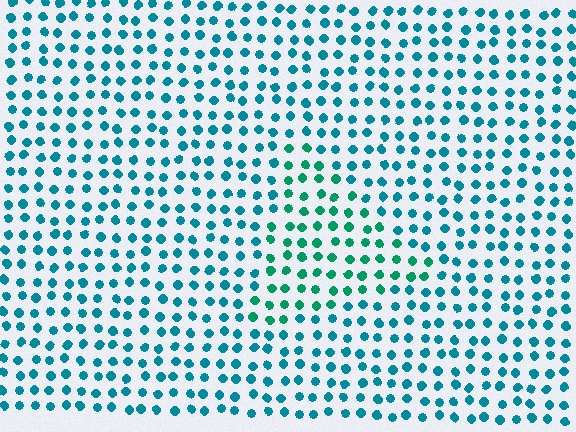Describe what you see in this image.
The image is filled with small teal elements in a uniform arrangement. A triangle-shaped region is visible where the elements are tinted to a slightly different hue, forming a subtle color boundary.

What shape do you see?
I see a triangle.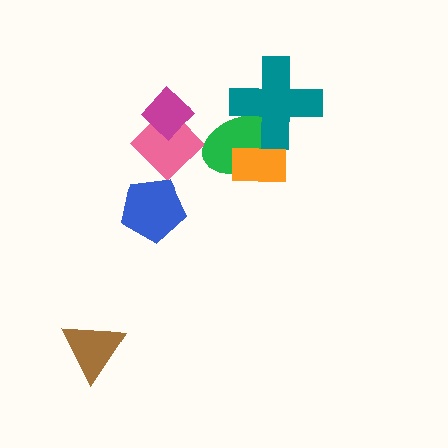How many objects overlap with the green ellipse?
2 objects overlap with the green ellipse.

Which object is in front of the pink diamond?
The magenta diamond is in front of the pink diamond.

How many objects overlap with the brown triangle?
0 objects overlap with the brown triangle.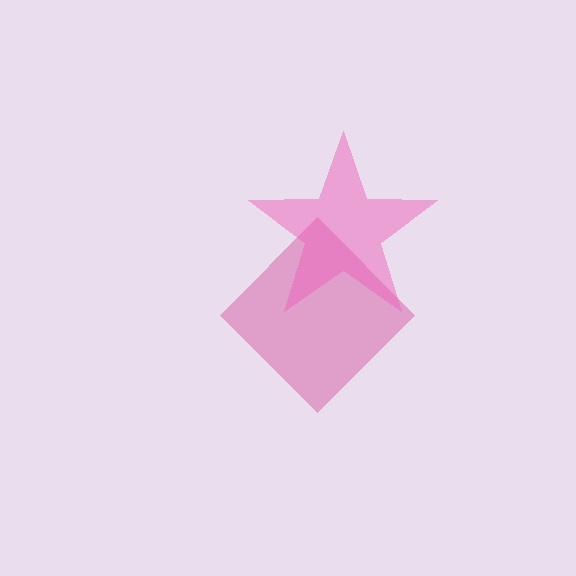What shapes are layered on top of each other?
The layered shapes are: a magenta diamond, a pink star.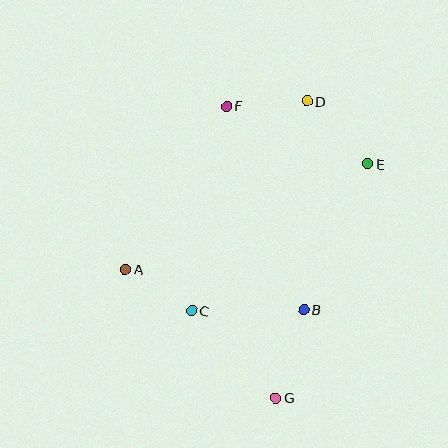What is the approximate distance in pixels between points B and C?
The distance between B and C is approximately 112 pixels.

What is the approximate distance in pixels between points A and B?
The distance between A and B is approximately 183 pixels.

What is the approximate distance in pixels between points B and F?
The distance between B and F is approximately 218 pixels.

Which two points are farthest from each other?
Points D and G are farthest from each other.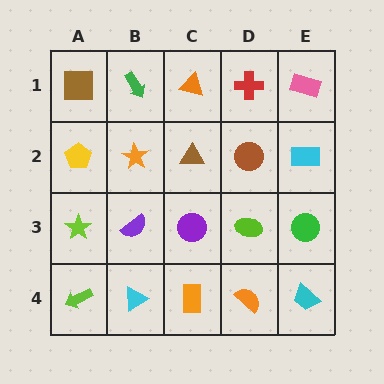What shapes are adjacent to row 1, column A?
A yellow pentagon (row 2, column A), a green arrow (row 1, column B).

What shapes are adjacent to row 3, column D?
A brown circle (row 2, column D), an orange semicircle (row 4, column D), a purple circle (row 3, column C), a green circle (row 3, column E).